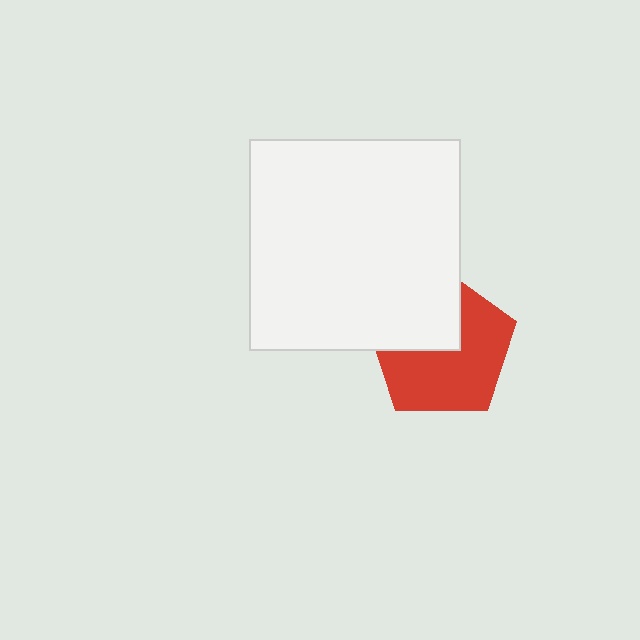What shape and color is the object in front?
The object in front is a white square.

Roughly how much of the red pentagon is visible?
About half of it is visible (roughly 62%).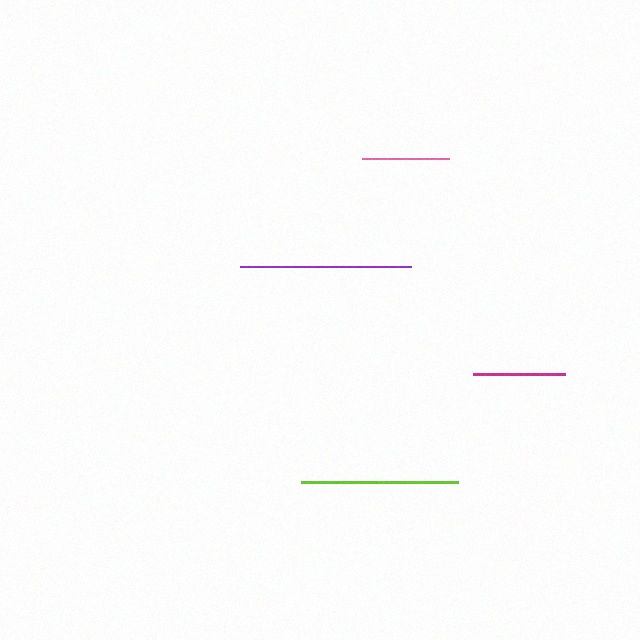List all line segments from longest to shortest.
From longest to shortest: purple, lime, magenta, pink.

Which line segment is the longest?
The purple line is the longest at approximately 170 pixels.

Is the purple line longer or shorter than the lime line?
The purple line is longer than the lime line.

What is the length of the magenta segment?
The magenta segment is approximately 93 pixels long.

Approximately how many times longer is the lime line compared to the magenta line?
The lime line is approximately 1.7 times the length of the magenta line.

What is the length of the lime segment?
The lime segment is approximately 157 pixels long.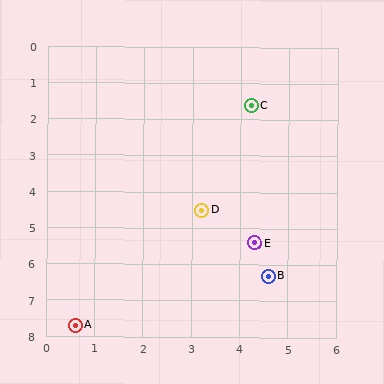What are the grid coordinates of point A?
Point A is at approximately (0.6, 7.7).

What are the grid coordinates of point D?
Point D is at approximately (3.2, 4.5).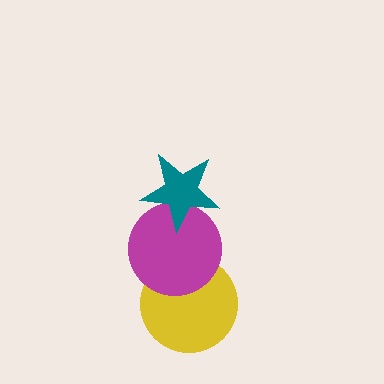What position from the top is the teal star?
The teal star is 1st from the top.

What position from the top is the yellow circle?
The yellow circle is 3rd from the top.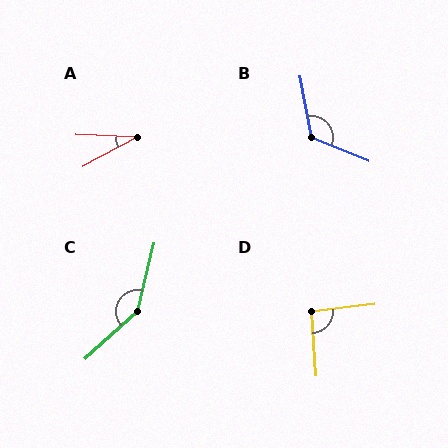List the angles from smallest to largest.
A (30°), D (92°), B (123°), C (146°).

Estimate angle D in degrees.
Approximately 92 degrees.